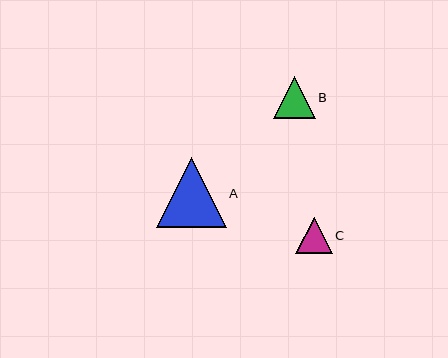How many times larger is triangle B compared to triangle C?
Triangle B is approximately 1.2 times the size of triangle C.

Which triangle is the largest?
Triangle A is the largest with a size of approximately 70 pixels.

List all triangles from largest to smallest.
From largest to smallest: A, B, C.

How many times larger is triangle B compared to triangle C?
Triangle B is approximately 1.2 times the size of triangle C.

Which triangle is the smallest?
Triangle C is the smallest with a size of approximately 37 pixels.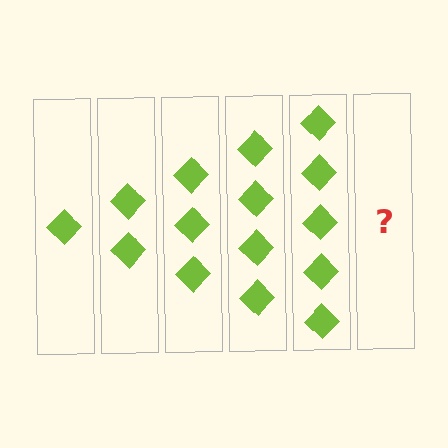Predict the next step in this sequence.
The next step is 6 diamonds.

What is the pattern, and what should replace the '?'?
The pattern is that each step adds one more diamond. The '?' should be 6 diamonds.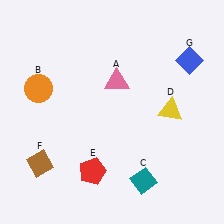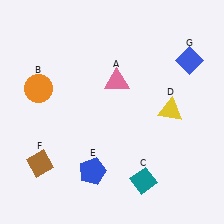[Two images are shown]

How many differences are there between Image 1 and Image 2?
There is 1 difference between the two images.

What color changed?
The pentagon (E) changed from red in Image 1 to blue in Image 2.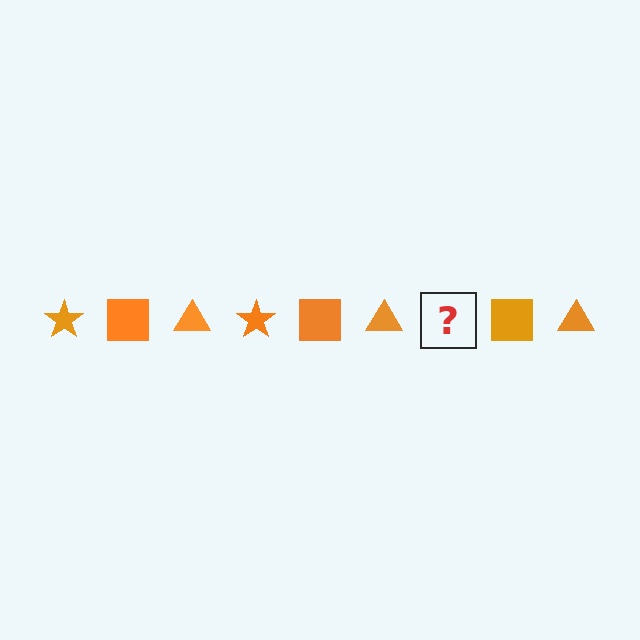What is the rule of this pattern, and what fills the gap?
The rule is that the pattern cycles through star, square, triangle shapes in orange. The gap should be filled with an orange star.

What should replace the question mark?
The question mark should be replaced with an orange star.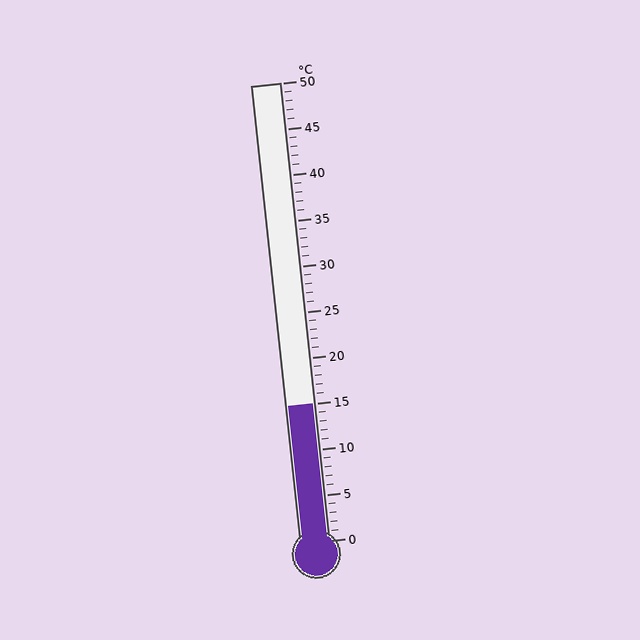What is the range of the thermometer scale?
The thermometer scale ranges from 0°C to 50°C.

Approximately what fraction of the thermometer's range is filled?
The thermometer is filled to approximately 30% of its range.